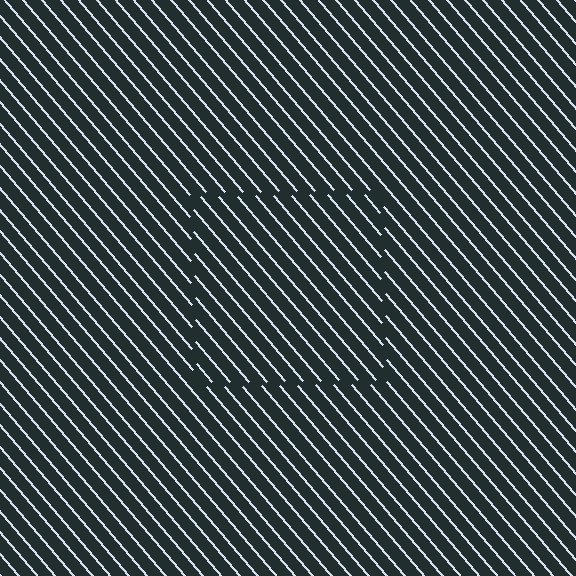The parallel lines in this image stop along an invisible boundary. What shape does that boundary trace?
An illusory square. The interior of the shape contains the same grating, shifted by half a period — the contour is defined by the phase discontinuity where line-ends from the inner and outer gratings abut.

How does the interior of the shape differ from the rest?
The interior of the shape contains the same grating, shifted by half a period — the contour is defined by the phase discontinuity where line-ends from the inner and outer gratings abut.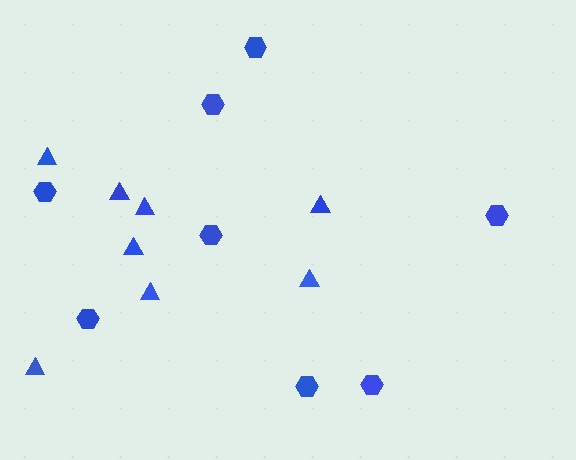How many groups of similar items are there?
There are 2 groups: one group of hexagons (8) and one group of triangles (8).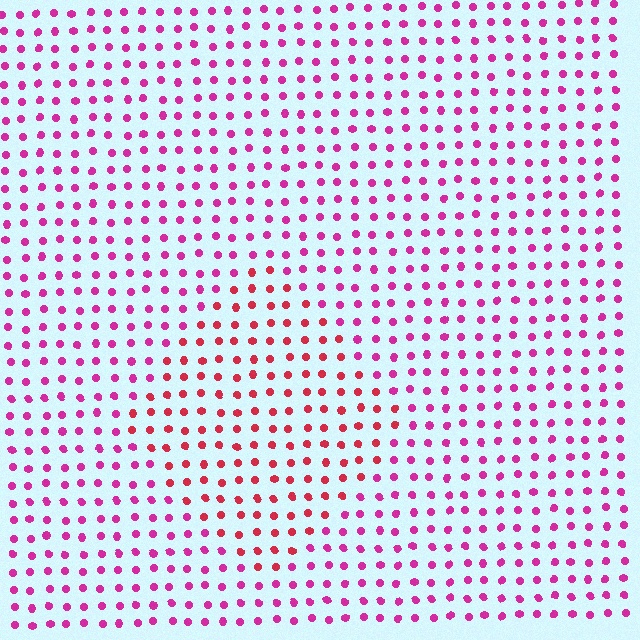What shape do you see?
I see a diamond.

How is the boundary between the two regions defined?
The boundary is defined purely by a slight shift in hue (about 32 degrees). Spacing, size, and orientation are identical on both sides.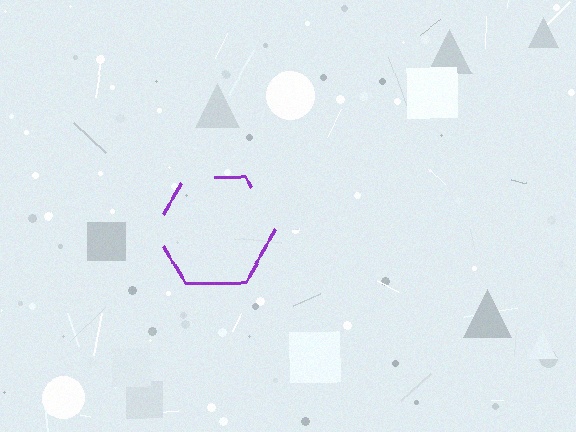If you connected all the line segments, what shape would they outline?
They would outline a hexagon.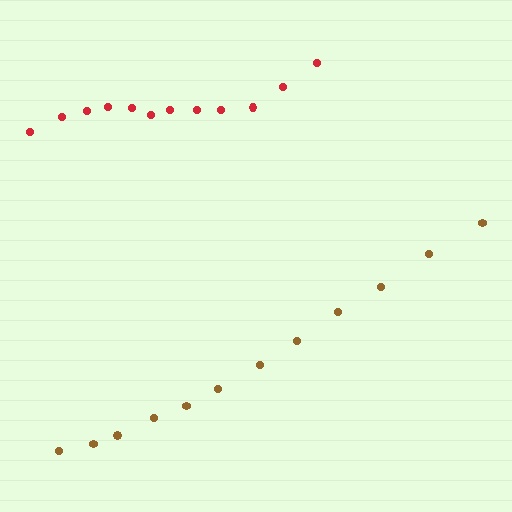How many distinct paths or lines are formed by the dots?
There are 2 distinct paths.